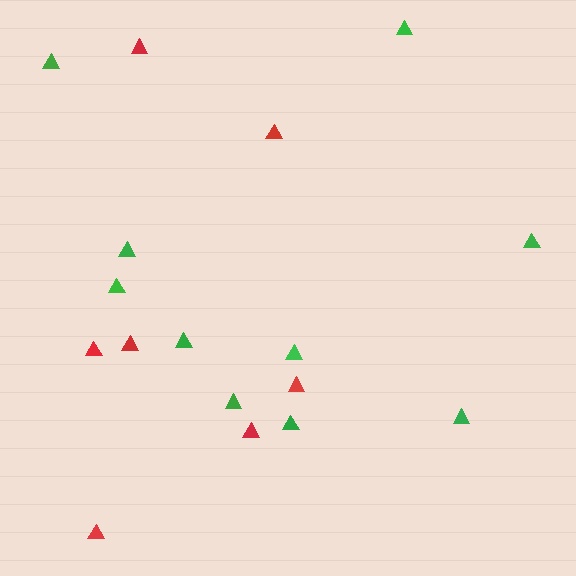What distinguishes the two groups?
There are 2 groups: one group of red triangles (7) and one group of green triangles (10).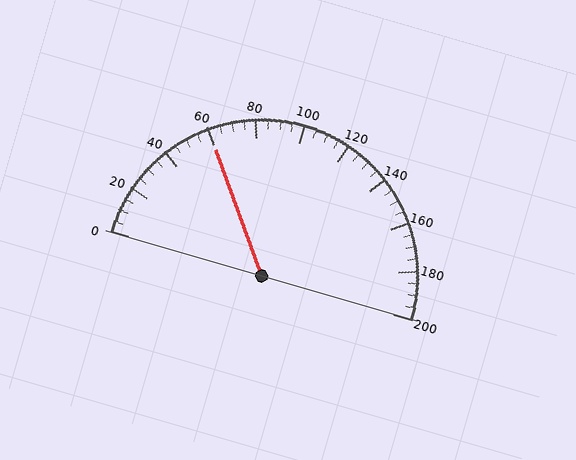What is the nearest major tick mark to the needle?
The nearest major tick mark is 60.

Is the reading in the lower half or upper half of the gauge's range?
The reading is in the lower half of the range (0 to 200).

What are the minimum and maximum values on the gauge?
The gauge ranges from 0 to 200.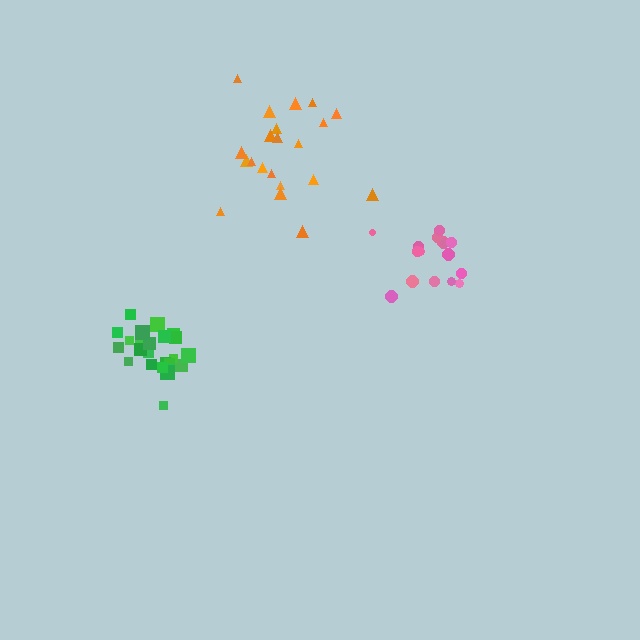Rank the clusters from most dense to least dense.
green, pink, orange.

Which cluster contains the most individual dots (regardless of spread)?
Green (25).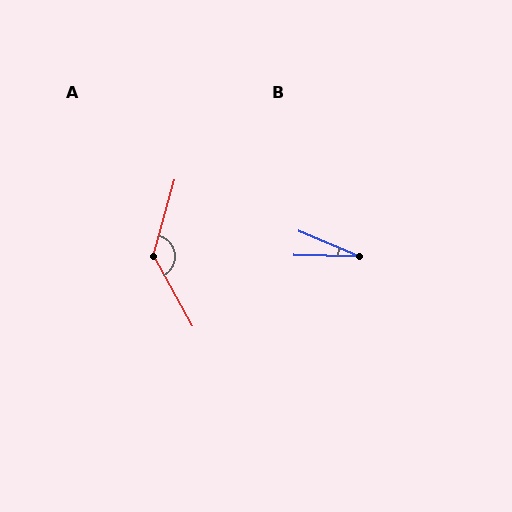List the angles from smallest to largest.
B (22°), A (135°).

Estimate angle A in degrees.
Approximately 135 degrees.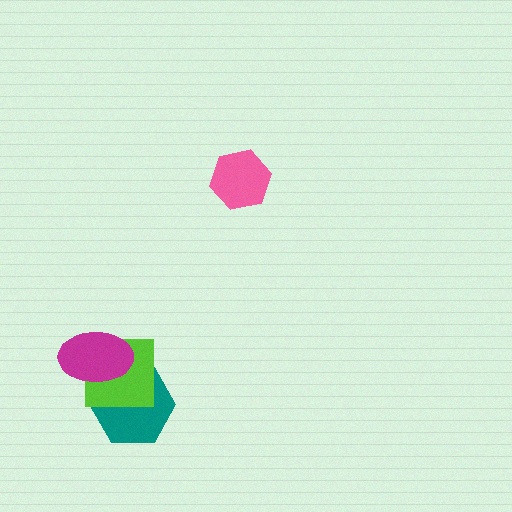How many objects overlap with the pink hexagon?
0 objects overlap with the pink hexagon.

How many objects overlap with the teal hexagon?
2 objects overlap with the teal hexagon.